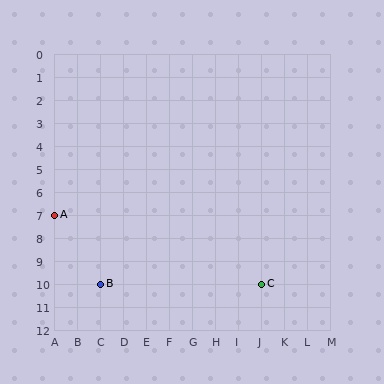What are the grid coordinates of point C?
Point C is at grid coordinates (J, 10).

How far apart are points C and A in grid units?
Points C and A are 9 columns and 3 rows apart (about 9.5 grid units diagonally).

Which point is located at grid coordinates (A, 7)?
Point A is at (A, 7).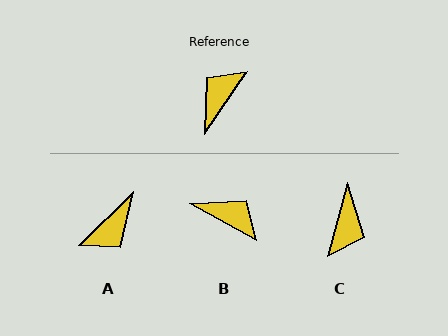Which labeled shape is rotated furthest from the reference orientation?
A, about 169 degrees away.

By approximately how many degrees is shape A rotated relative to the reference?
Approximately 169 degrees counter-clockwise.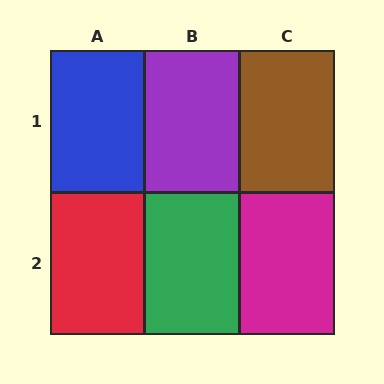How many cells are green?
1 cell is green.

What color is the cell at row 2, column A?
Red.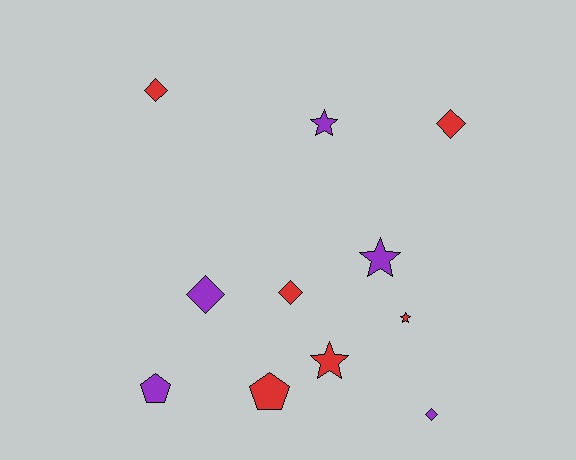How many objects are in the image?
There are 11 objects.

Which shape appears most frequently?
Diamond, with 5 objects.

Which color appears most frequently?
Red, with 6 objects.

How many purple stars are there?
There are 2 purple stars.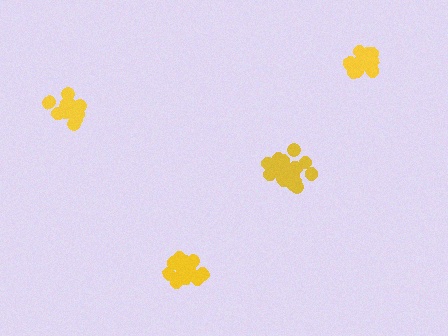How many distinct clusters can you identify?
There are 4 distinct clusters.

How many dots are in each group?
Group 1: 20 dots, Group 2: 20 dots, Group 3: 17 dots, Group 4: 18 dots (75 total).